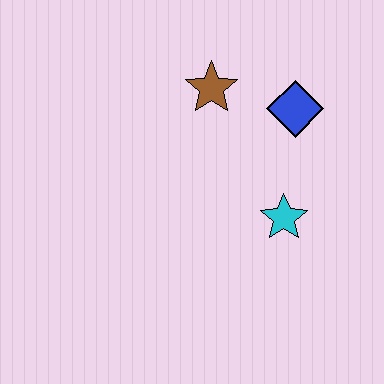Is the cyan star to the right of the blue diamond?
No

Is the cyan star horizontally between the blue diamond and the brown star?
Yes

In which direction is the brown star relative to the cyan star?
The brown star is above the cyan star.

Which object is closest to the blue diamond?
The brown star is closest to the blue diamond.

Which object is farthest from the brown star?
The cyan star is farthest from the brown star.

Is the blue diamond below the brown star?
Yes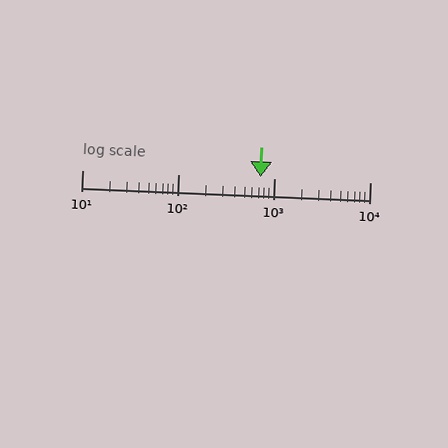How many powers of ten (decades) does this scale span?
The scale spans 3 decades, from 10 to 10000.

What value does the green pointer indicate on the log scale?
The pointer indicates approximately 730.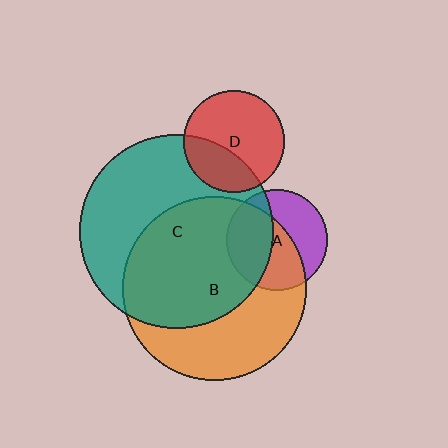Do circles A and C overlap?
Yes.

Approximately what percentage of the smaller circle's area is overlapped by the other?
Approximately 40%.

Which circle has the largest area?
Circle C (teal).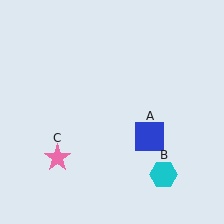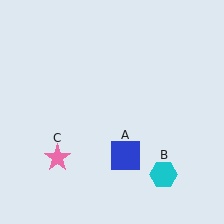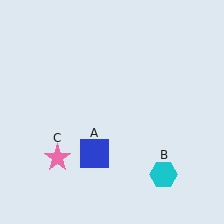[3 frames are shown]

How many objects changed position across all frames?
1 object changed position: blue square (object A).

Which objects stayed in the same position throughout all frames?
Cyan hexagon (object B) and pink star (object C) remained stationary.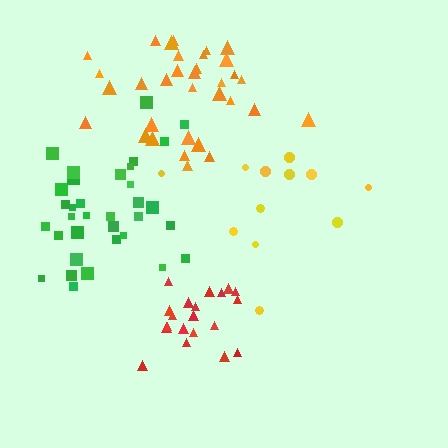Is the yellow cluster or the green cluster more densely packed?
Green.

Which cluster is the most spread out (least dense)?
Yellow.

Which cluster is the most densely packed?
Orange.